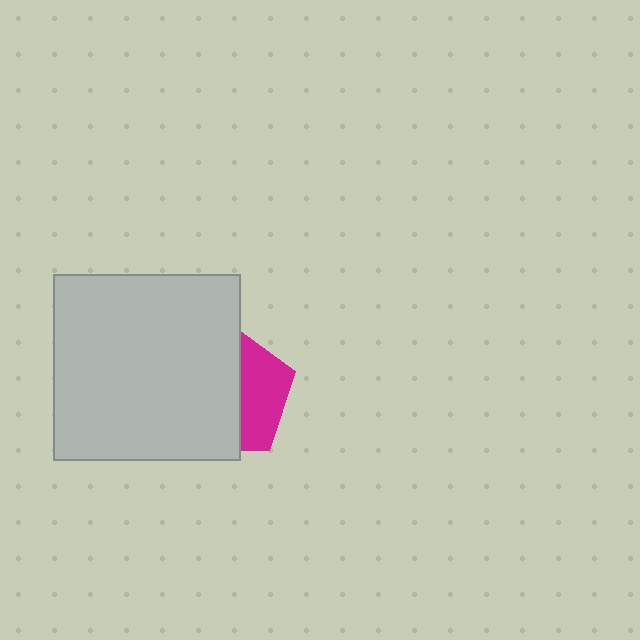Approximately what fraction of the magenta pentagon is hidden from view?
Roughly 63% of the magenta pentagon is hidden behind the light gray square.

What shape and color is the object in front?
The object in front is a light gray square.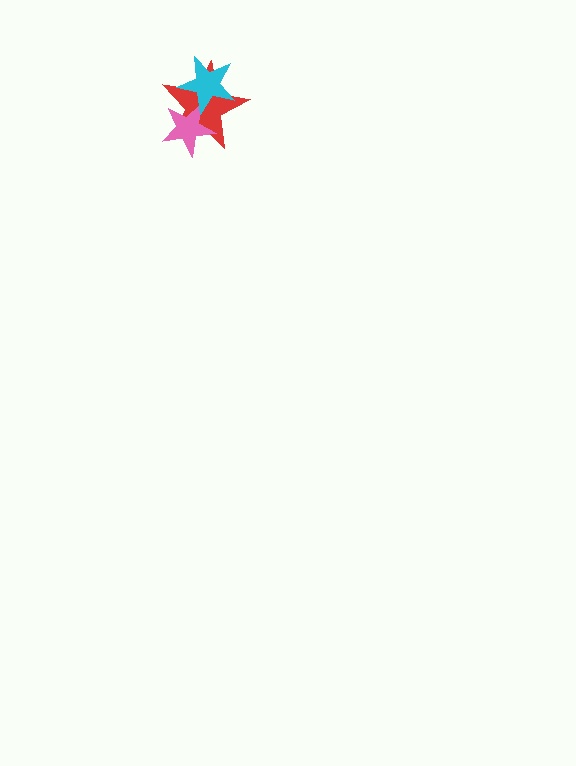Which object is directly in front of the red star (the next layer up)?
The pink star is directly in front of the red star.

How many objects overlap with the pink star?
2 objects overlap with the pink star.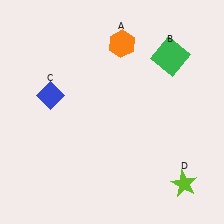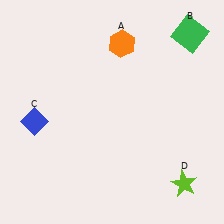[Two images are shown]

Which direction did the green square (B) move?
The green square (B) moved up.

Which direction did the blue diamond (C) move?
The blue diamond (C) moved down.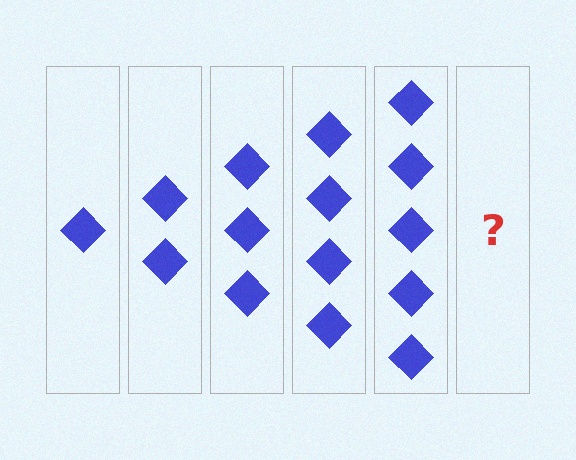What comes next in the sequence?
The next element should be 6 diamonds.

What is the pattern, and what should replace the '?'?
The pattern is that each step adds one more diamond. The '?' should be 6 diamonds.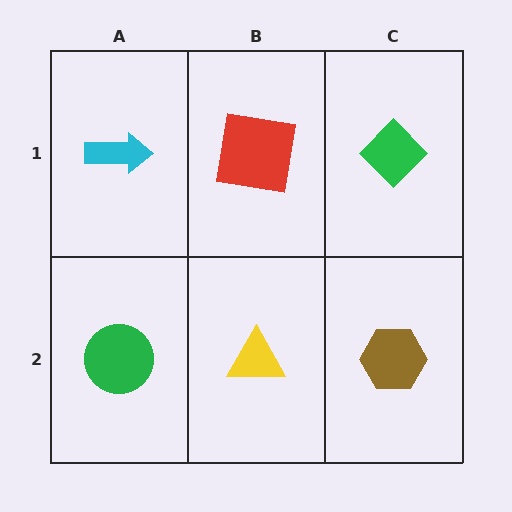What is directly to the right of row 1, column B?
A green diamond.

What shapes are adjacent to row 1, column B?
A yellow triangle (row 2, column B), a cyan arrow (row 1, column A), a green diamond (row 1, column C).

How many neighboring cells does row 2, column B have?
3.